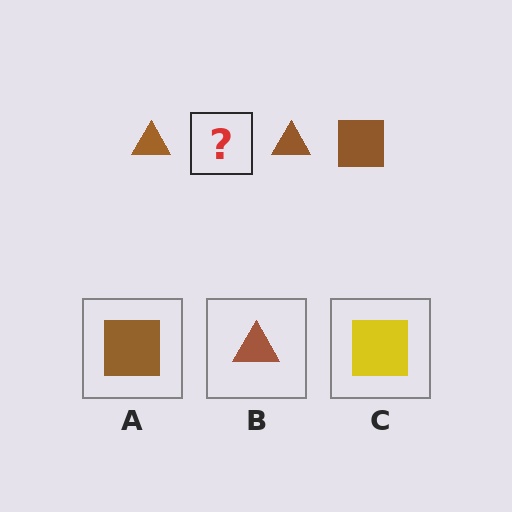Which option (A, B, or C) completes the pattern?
A.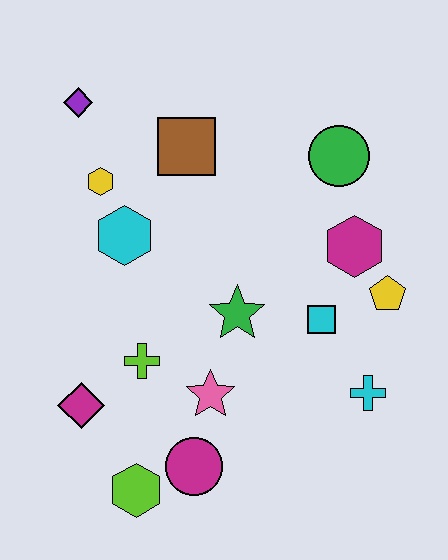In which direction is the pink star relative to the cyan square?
The pink star is to the left of the cyan square.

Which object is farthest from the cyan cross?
The purple diamond is farthest from the cyan cross.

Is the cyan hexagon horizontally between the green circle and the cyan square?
No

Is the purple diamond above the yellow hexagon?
Yes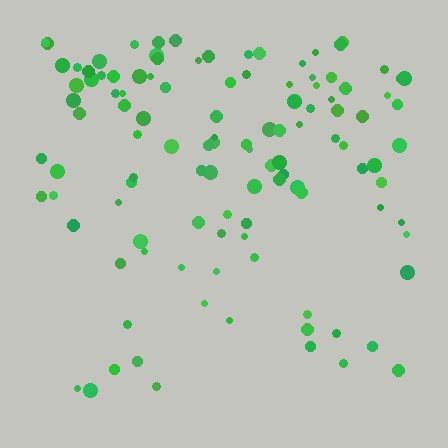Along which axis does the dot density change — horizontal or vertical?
Vertical.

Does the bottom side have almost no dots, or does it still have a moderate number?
Still a moderate number, just noticeably fewer than the top.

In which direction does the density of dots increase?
From bottom to top, with the top side densest.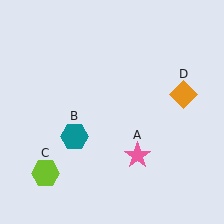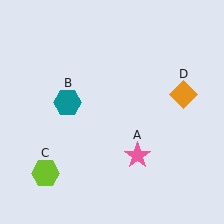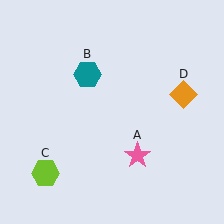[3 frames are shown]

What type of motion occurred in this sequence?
The teal hexagon (object B) rotated clockwise around the center of the scene.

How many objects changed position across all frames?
1 object changed position: teal hexagon (object B).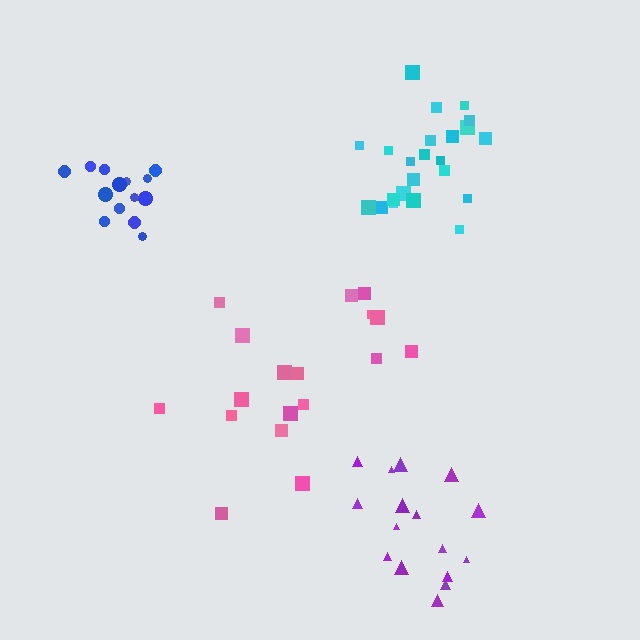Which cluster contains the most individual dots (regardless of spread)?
Cyan (25).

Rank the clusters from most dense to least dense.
cyan, blue, purple, pink.